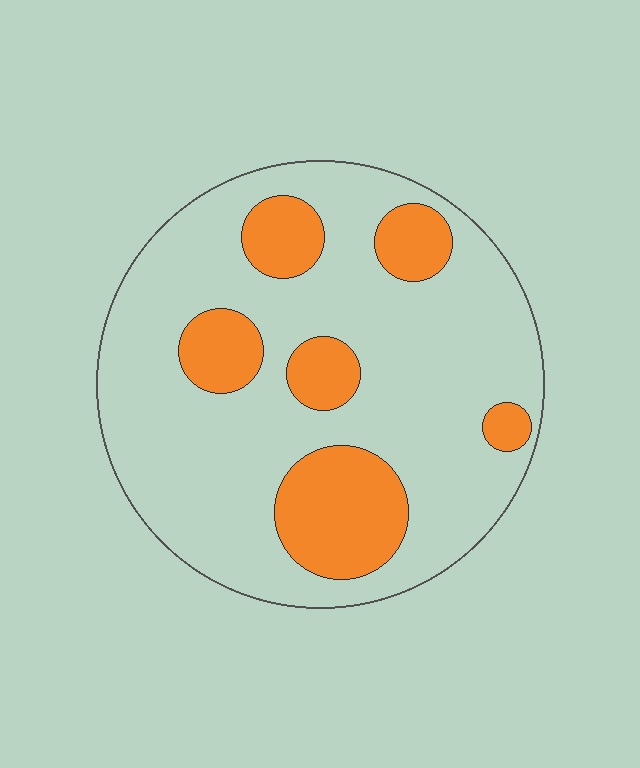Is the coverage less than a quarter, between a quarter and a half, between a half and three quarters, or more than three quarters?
Less than a quarter.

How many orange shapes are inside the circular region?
6.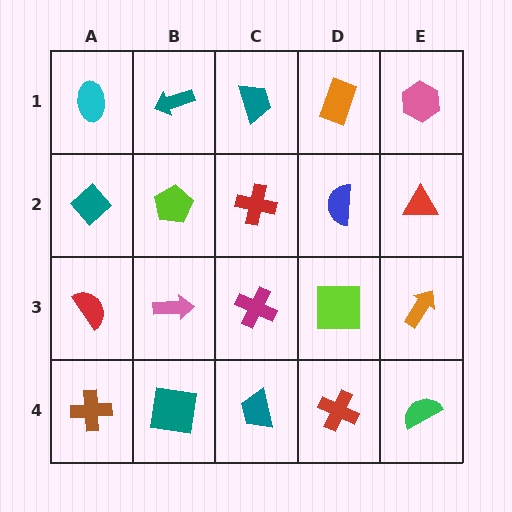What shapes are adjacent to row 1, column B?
A lime pentagon (row 2, column B), a cyan ellipse (row 1, column A), a teal trapezoid (row 1, column C).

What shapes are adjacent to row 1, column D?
A blue semicircle (row 2, column D), a teal trapezoid (row 1, column C), a pink hexagon (row 1, column E).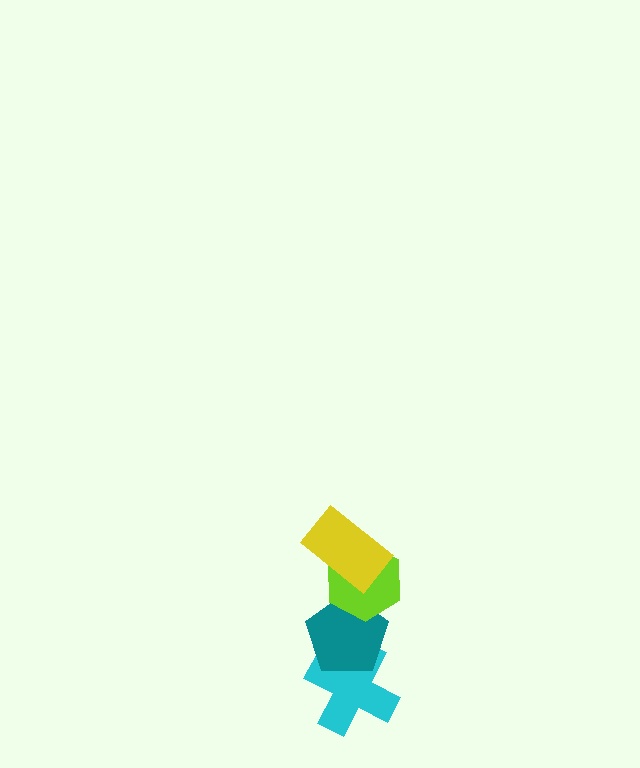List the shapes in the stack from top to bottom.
From top to bottom: the yellow rectangle, the lime hexagon, the teal pentagon, the cyan cross.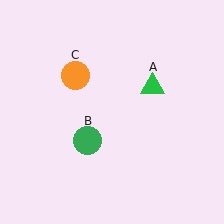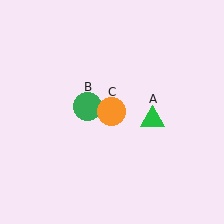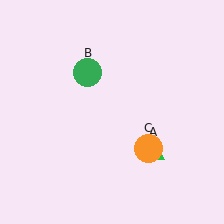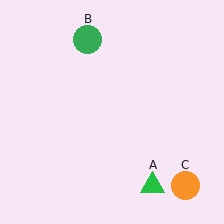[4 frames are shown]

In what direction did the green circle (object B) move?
The green circle (object B) moved up.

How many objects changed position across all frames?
3 objects changed position: green triangle (object A), green circle (object B), orange circle (object C).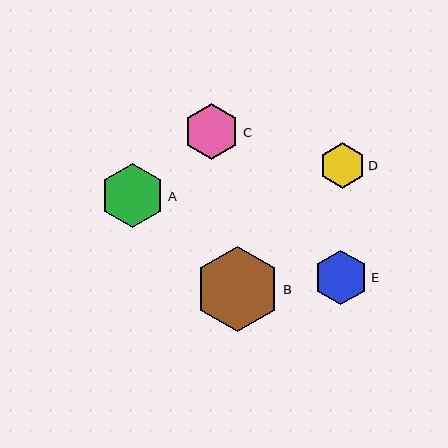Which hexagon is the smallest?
Hexagon D is the smallest with a size of approximately 45 pixels.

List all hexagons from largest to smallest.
From largest to smallest: B, A, C, E, D.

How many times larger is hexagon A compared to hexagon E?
Hexagon A is approximately 1.2 times the size of hexagon E.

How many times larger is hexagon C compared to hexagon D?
Hexagon C is approximately 1.2 times the size of hexagon D.